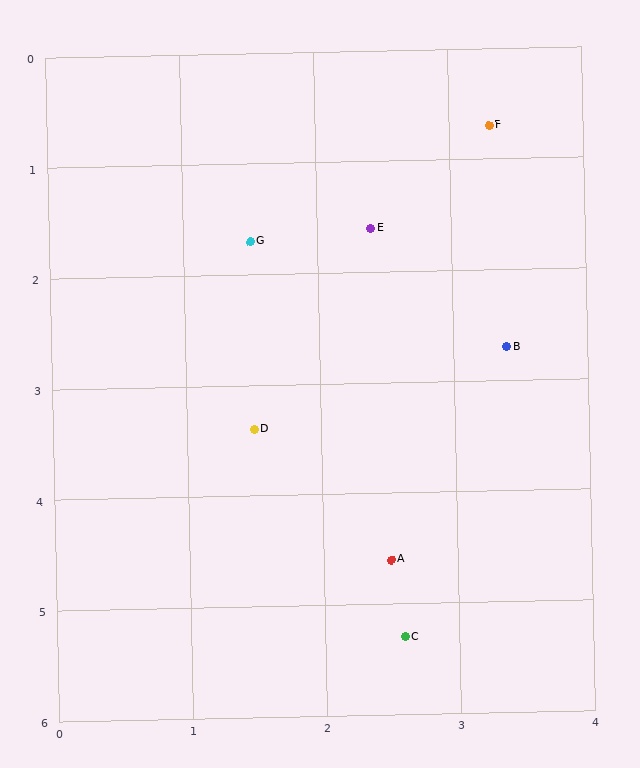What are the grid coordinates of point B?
Point B is at approximately (3.4, 2.7).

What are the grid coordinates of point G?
Point G is at approximately (1.5, 1.7).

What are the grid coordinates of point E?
Point E is at approximately (2.4, 1.6).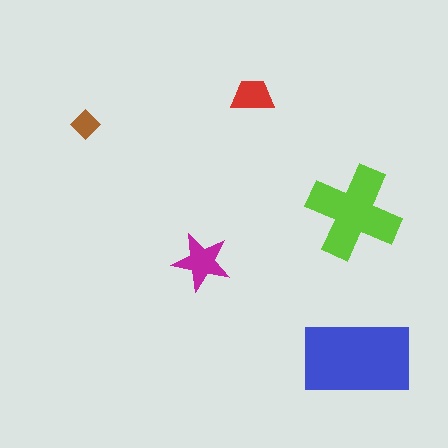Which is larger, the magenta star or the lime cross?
The lime cross.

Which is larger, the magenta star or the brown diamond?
The magenta star.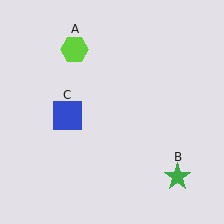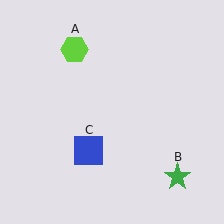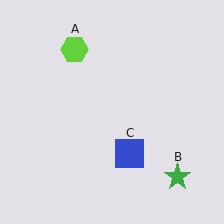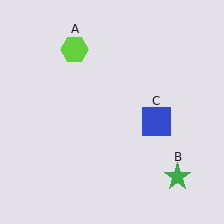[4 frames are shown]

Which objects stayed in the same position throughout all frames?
Lime hexagon (object A) and green star (object B) remained stationary.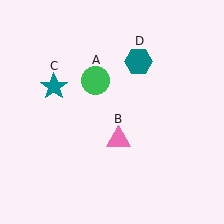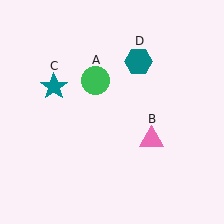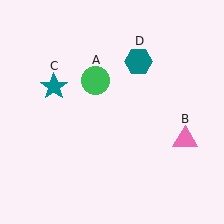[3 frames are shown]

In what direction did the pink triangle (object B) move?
The pink triangle (object B) moved right.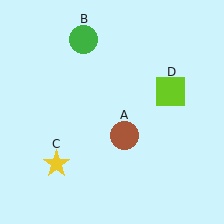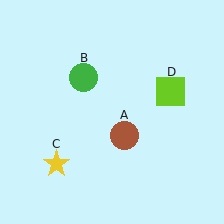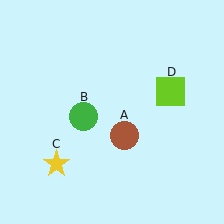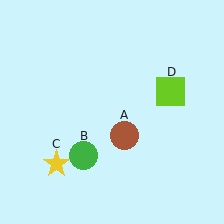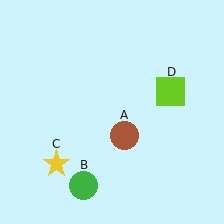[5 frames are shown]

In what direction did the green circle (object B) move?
The green circle (object B) moved down.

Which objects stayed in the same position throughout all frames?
Brown circle (object A) and yellow star (object C) and lime square (object D) remained stationary.